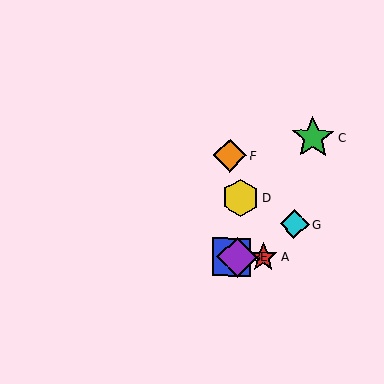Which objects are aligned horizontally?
Objects A, B, E are aligned horizontally.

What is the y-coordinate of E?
Object E is at y≈257.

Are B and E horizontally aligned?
Yes, both are at y≈257.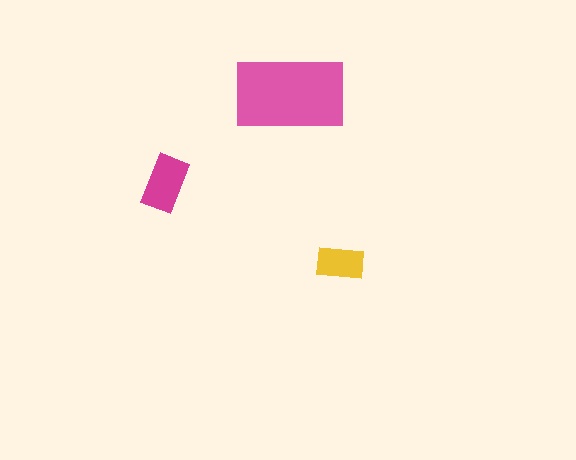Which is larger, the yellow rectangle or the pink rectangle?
The pink one.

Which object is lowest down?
The yellow rectangle is bottommost.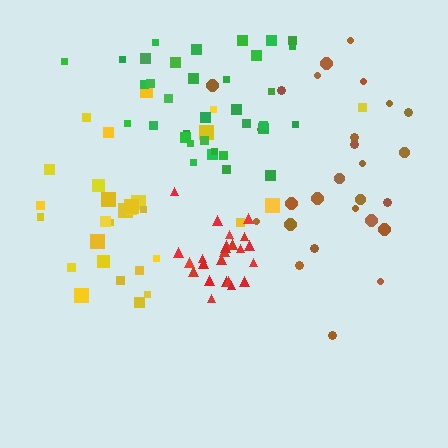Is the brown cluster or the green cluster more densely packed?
Green.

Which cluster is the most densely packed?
Red.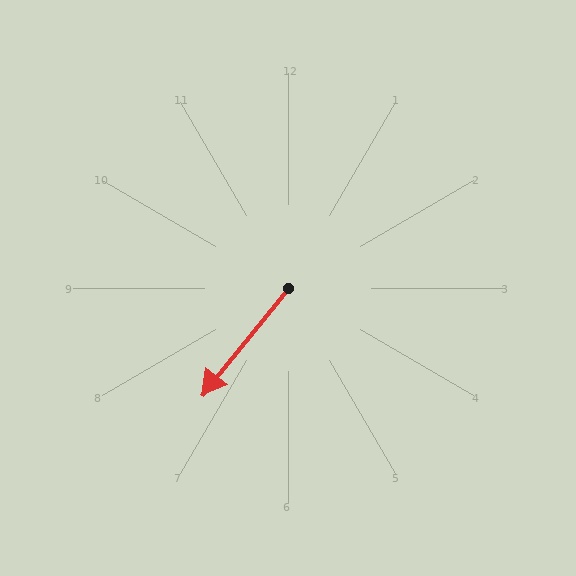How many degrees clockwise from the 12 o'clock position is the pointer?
Approximately 219 degrees.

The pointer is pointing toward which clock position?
Roughly 7 o'clock.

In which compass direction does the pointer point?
Southwest.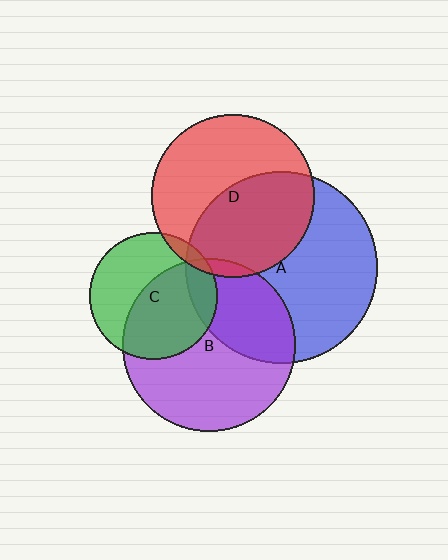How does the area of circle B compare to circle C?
Approximately 1.8 times.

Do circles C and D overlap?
Yes.